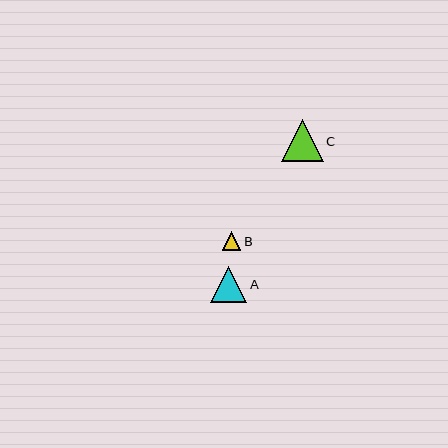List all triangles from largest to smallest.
From largest to smallest: C, A, B.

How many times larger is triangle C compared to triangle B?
Triangle C is approximately 2.3 times the size of triangle B.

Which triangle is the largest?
Triangle C is the largest with a size of approximately 42 pixels.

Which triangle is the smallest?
Triangle B is the smallest with a size of approximately 18 pixels.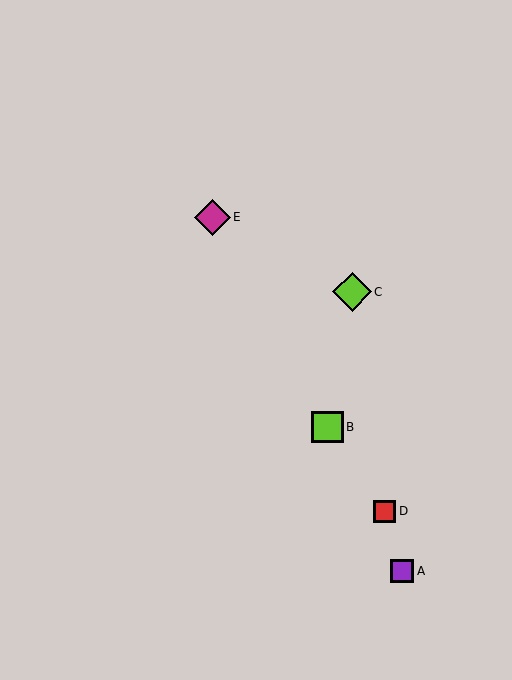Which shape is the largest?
The lime diamond (labeled C) is the largest.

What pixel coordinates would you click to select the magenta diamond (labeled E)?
Click at (213, 218) to select the magenta diamond E.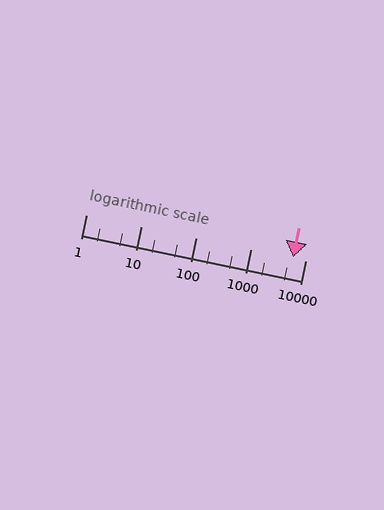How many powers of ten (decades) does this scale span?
The scale spans 4 decades, from 1 to 10000.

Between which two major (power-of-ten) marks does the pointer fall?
The pointer is between 1000 and 10000.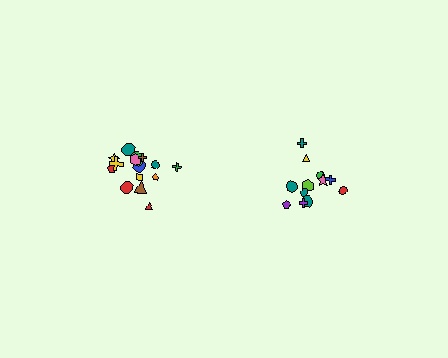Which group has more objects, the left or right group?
The left group.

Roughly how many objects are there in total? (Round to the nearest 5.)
Roughly 25 objects in total.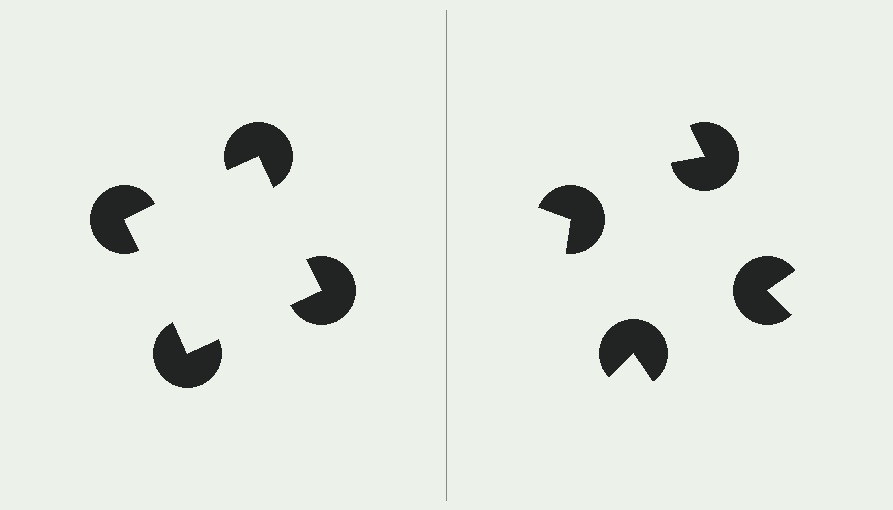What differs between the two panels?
The pac-man discs are positioned identically on both sides; only the wedge orientations differ. On the left they align to a square; on the right they are misaligned.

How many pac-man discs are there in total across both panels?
8 — 4 on each side.